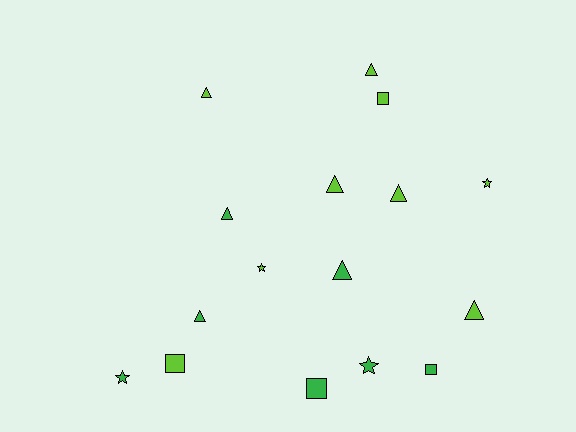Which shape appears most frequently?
Triangle, with 8 objects.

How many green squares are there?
There are 2 green squares.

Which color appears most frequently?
Lime, with 9 objects.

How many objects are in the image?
There are 16 objects.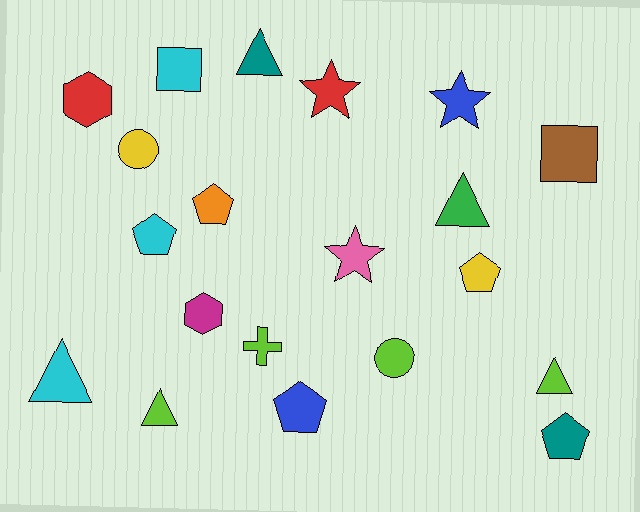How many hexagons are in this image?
There are 2 hexagons.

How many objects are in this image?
There are 20 objects.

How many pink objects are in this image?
There is 1 pink object.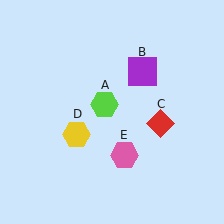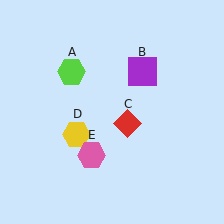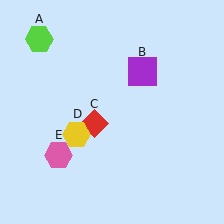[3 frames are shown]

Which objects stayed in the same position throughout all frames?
Purple square (object B) and yellow hexagon (object D) remained stationary.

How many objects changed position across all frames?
3 objects changed position: lime hexagon (object A), red diamond (object C), pink hexagon (object E).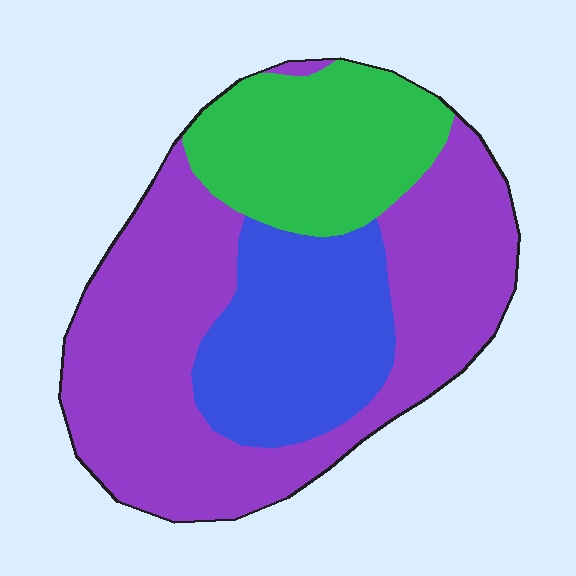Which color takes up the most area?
Purple, at roughly 55%.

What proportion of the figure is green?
Green takes up less than a quarter of the figure.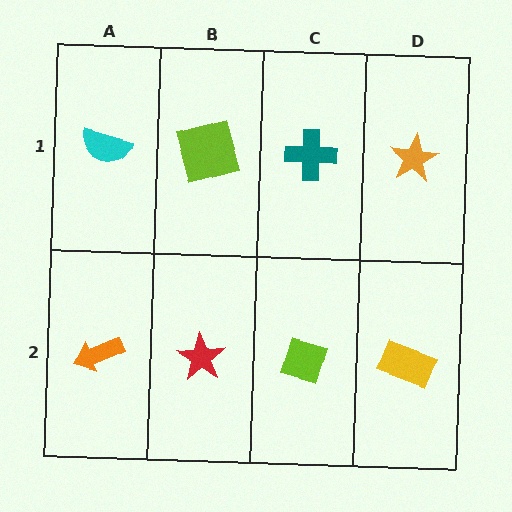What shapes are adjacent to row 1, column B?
A red star (row 2, column B), a cyan semicircle (row 1, column A), a teal cross (row 1, column C).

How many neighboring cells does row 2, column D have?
2.